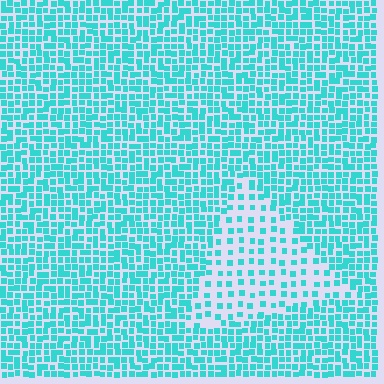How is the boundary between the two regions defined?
The boundary is defined by a change in element density (approximately 2.3x ratio). All elements are the same color, size, and shape.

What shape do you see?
I see a triangle.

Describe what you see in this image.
The image contains small cyan elements arranged at two different densities. A triangle-shaped region is visible where the elements are less densely packed than the surrounding area.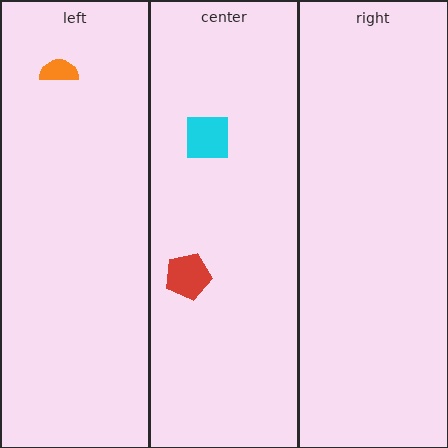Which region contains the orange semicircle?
The left region.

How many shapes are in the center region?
2.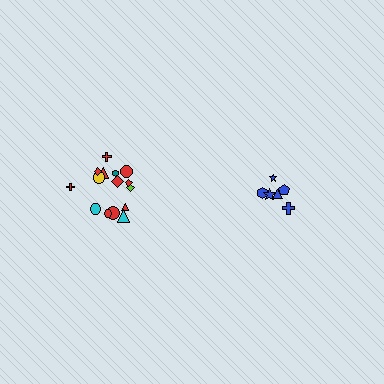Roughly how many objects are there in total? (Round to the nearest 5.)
Roughly 20 objects in total.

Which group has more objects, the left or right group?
The left group.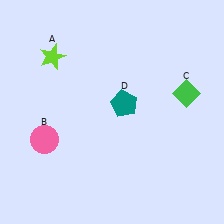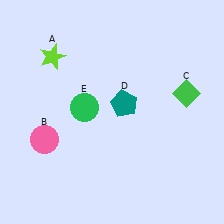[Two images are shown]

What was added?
A green circle (E) was added in Image 2.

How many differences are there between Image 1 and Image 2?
There is 1 difference between the two images.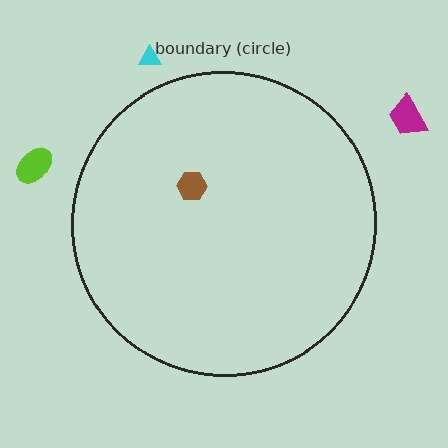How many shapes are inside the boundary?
1 inside, 3 outside.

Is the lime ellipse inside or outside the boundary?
Outside.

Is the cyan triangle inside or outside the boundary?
Outside.